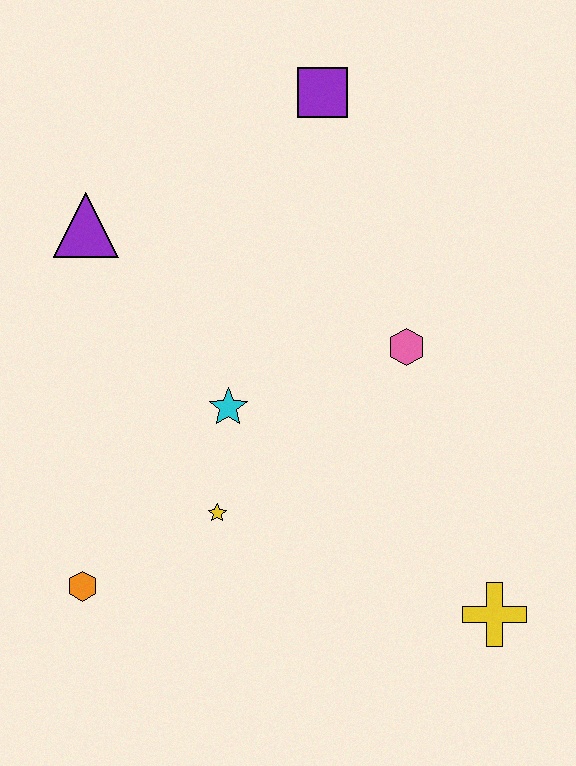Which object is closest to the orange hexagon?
The yellow star is closest to the orange hexagon.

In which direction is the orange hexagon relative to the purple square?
The orange hexagon is below the purple square.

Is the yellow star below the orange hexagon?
No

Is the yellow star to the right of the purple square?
No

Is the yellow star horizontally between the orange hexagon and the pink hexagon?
Yes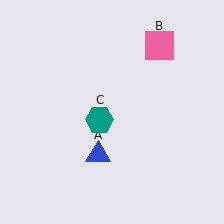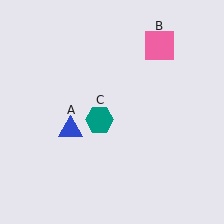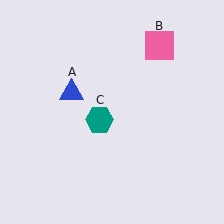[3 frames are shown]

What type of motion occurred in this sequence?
The blue triangle (object A) rotated clockwise around the center of the scene.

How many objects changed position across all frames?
1 object changed position: blue triangle (object A).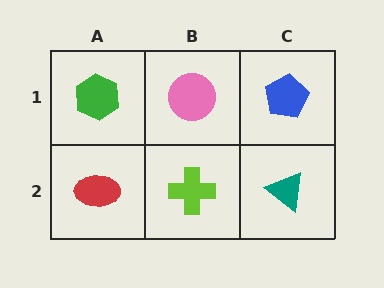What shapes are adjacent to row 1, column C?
A teal triangle (row 2, column C), a pink circle (row 1, column B).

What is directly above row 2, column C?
A blue pentagon.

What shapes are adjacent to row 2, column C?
A blue pentagon (row 1, column C), a lime cross (row 2, column B).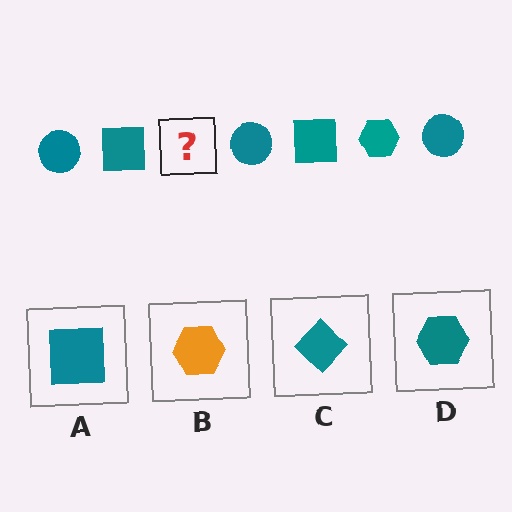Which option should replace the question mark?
Option D.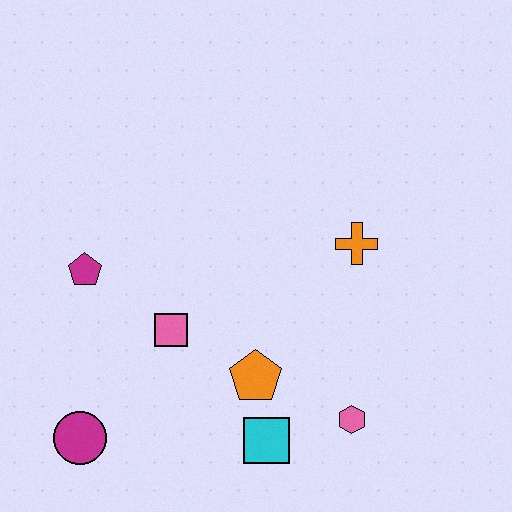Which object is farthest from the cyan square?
The magenta pentagon is farthest from the cyan square.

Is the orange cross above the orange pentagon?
Yes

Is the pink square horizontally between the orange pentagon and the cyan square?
No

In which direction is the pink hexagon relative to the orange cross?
The pink hexagon is below the orange cross.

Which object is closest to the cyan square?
The orange pentagon is closest to the cyan square.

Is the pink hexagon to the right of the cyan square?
Yes